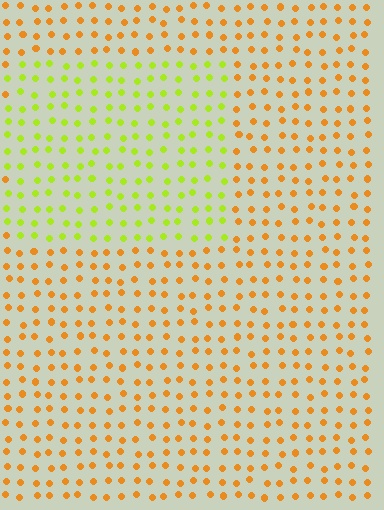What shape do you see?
I see a rectangle.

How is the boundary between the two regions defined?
The boundary is defined purely by a slight shift in hue (about 48 degrees). Spacing, size, and orientation are identical on both sides.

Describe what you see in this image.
The image is filled with small orange elements in a uniform arrangement. A rectangle-shaped region is visible where the elements are tinted to a slightly different hue, forming a subtle color boundary.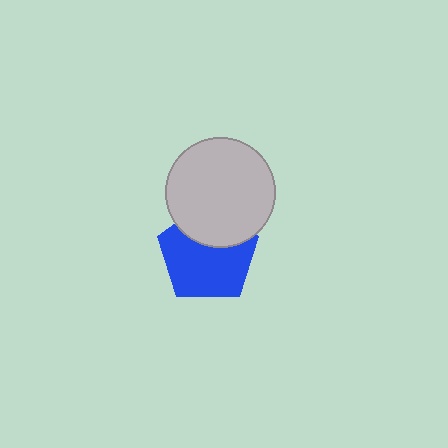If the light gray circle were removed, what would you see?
You would see the complete blue pentagon.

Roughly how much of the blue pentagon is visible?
Most of it is visible (roughly 68%).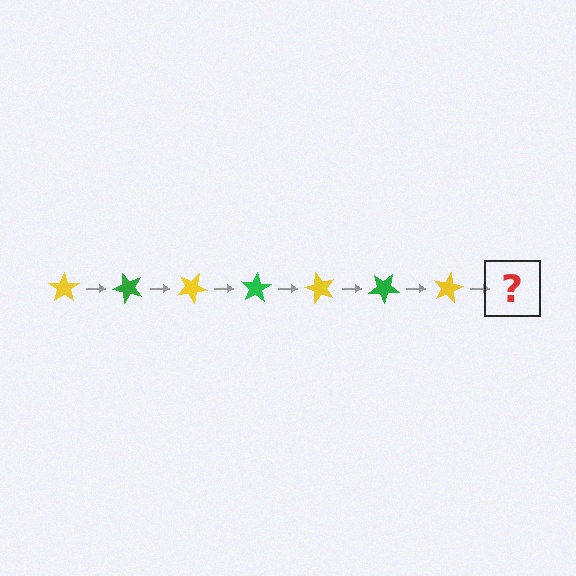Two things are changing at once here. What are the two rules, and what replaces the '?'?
The two rules are that it rotates 50 degrees each step and the color cycles through yellow and green. The '?' should be a green star, rotated 350 degrees from the start.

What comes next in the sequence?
The next element should be a green star, rotated 350 degrees from the start.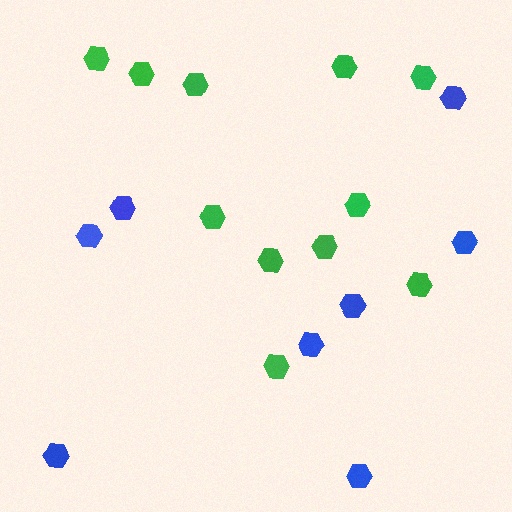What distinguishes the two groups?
There are 2 groups: one group of blue hexagons (8) and one group of green hexagons (11).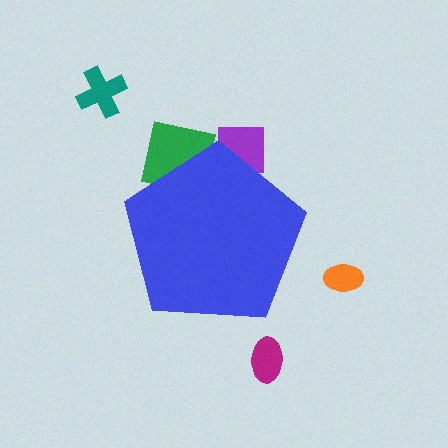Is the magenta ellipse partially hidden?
No, the magenta ellipse is fully visible.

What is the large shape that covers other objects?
A blue pentagon.